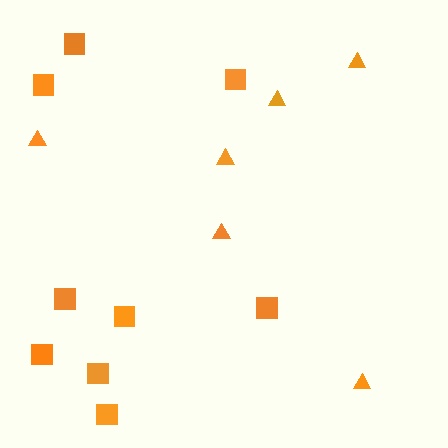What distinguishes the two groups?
There are 2 groups: one group of squares (9) and one group of triangles (6).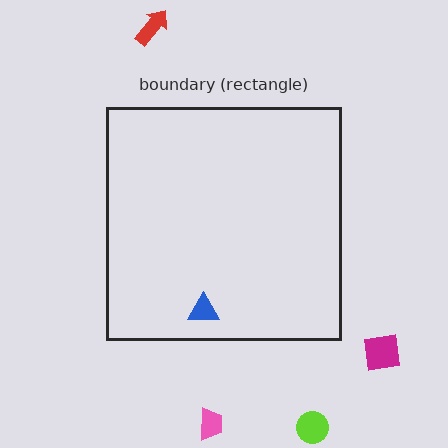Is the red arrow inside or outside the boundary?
Outside.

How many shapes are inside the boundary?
1 inside, 4 outside.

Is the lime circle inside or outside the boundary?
Outside.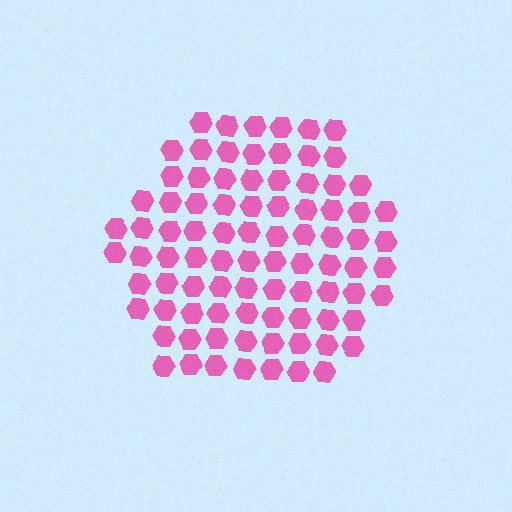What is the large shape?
The large shape is a hexagon.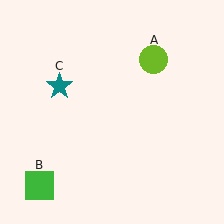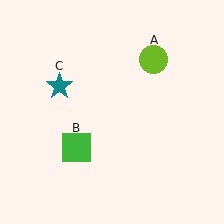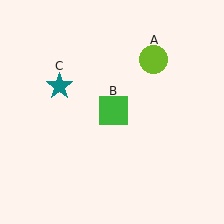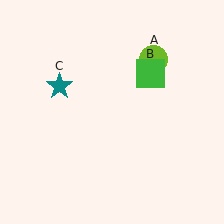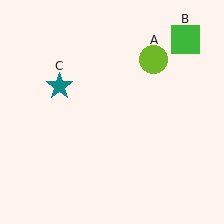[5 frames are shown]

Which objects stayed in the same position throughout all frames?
Lime circle (object A) and teal star (object C) remained stationary.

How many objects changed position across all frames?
1 object changed position: green square (object B).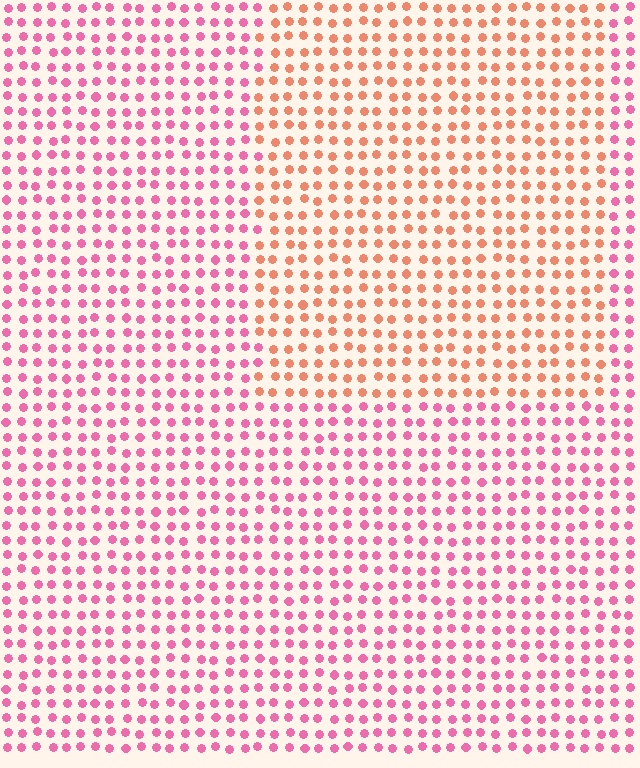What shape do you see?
I see a rectangle.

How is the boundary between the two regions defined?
The boundary is defined purely by a slight shift in hue (about 43 degrees). Spacing, size, and orientation are identical on both sides.